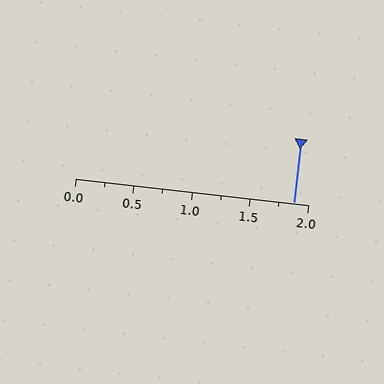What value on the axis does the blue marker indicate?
The marker indicates approximately 1.88.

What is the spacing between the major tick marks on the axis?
The major ticks are spaced 0.5 apart.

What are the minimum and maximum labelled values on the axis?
The axis runs from 0.0 to 2.0.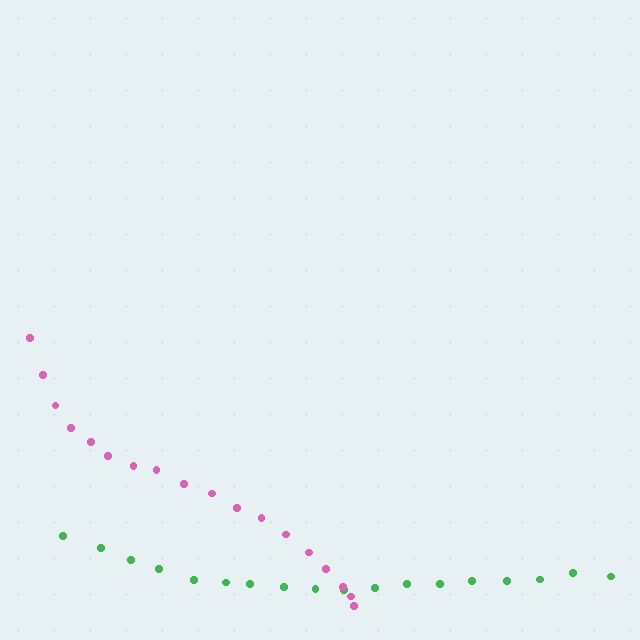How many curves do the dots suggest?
There are 2 distinct paths.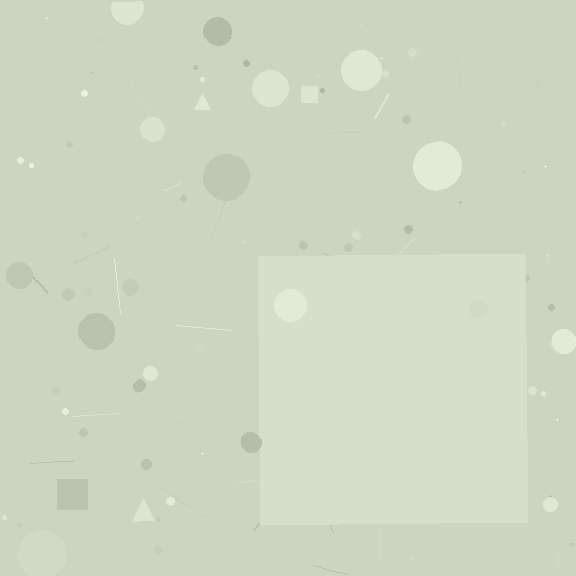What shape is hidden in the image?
A square is hidden in the image.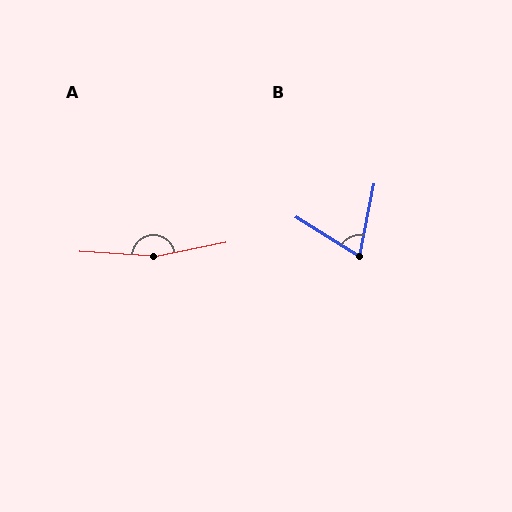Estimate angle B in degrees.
Approximately 70 degrees.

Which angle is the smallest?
B, at approximately 70 degrees.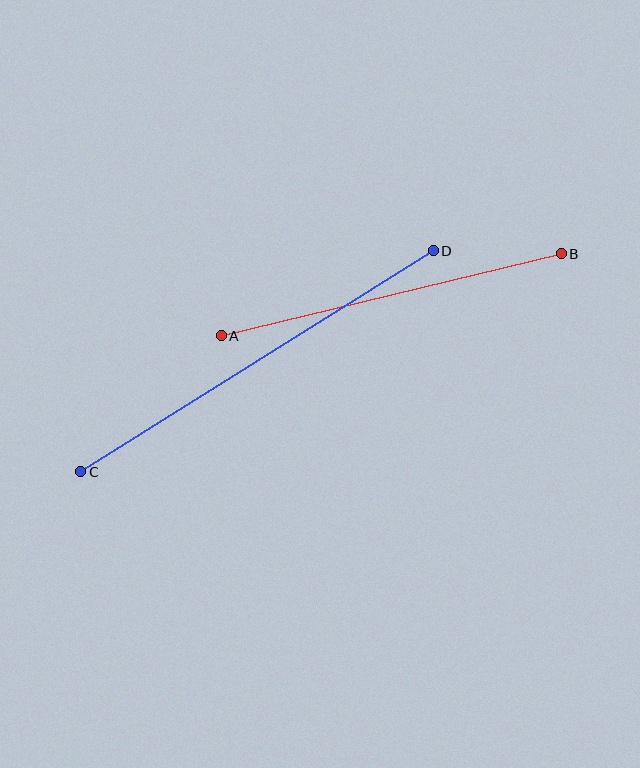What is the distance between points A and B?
The distance is approximately 350 pixels.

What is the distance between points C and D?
The distance is approximately 416 pixels.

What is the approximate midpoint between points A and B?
The midpoint is at approximately (391, 295) pixels.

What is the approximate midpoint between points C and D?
The midpoint is at approximately (257, 361) pixels.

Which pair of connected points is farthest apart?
Points C and D are farthest apart.